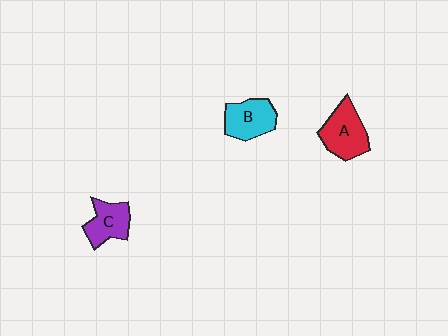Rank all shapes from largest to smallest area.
From largest to smallest: A (red), B (cyan), C (purple).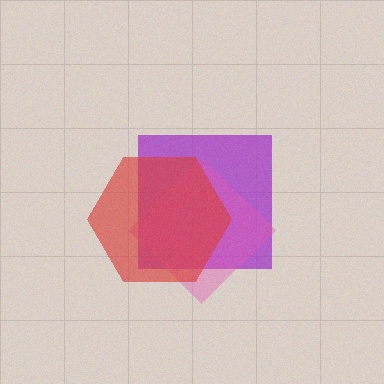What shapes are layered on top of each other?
The layered shapes are: a purple square, a pink diamond, a red hexagon.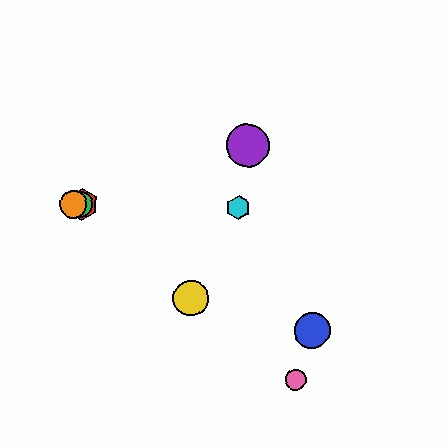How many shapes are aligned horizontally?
4 shapes (the red hexagon, the green circle, the orange circle, the cyan hexagon) are aligned horizontally.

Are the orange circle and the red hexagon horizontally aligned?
Yes, both are at y≈204.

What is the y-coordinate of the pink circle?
The pink circle is at y≈380.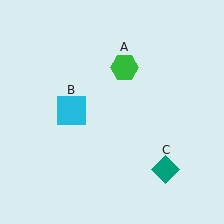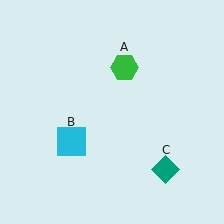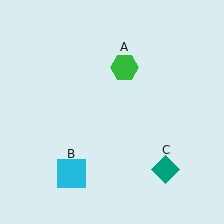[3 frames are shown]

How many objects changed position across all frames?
1 object changed position: cyan square (object B).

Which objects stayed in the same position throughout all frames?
Green hexagon (object A) and teal diamond (object C) remained stationary.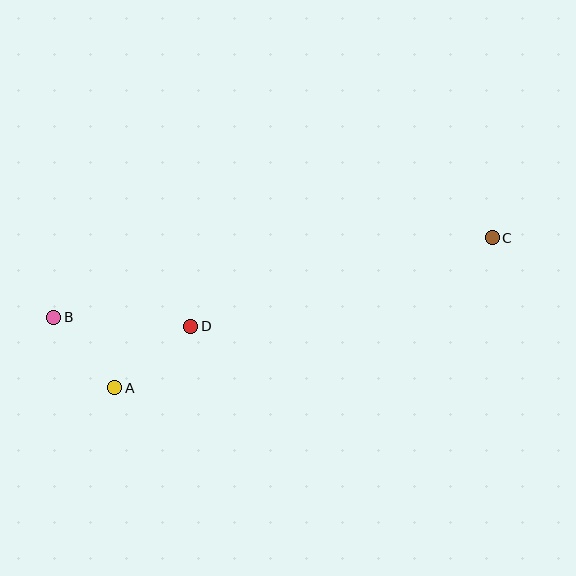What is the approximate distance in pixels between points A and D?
The distance between A and D is approximately 98 pixels.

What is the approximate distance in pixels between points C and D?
The distance between C and D is approximately 314 pixels.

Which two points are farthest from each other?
Points B and C are farthest from each other.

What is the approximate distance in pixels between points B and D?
The distance between B and D is approximately 137 pixels.